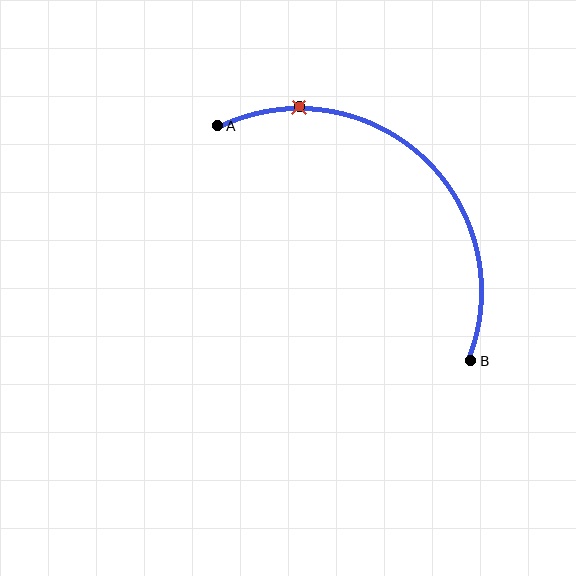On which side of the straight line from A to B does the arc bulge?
The arc bulges above and to the right of the straight line connecting A and B.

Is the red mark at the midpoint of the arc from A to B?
No. The red mark lies on the arc but is closer to endpoint A. The arc midpoint would be at the point on the curve equidistant along the arc from both A and B.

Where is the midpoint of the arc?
The arc midpoint is the point on the curve farthest from the straight line joining A and B. It sits above and to the right of that line.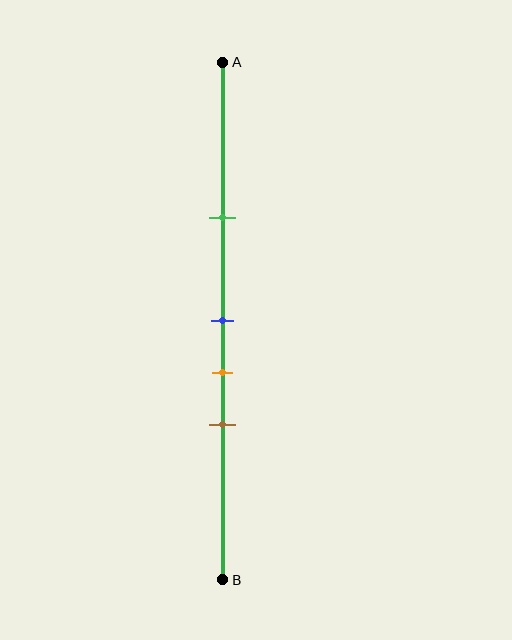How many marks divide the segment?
There are 4 marks dividing the segment.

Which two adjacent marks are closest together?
The blue and orange marks are the closest adjacent pair.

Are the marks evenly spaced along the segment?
No, the marks are not evenly spaced.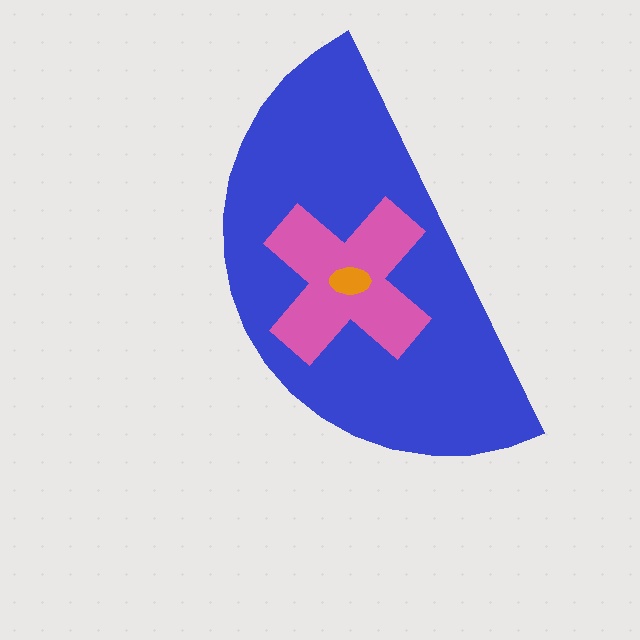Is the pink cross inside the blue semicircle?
Yes.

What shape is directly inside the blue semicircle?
The pink cross.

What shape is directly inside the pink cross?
The orange ellipse.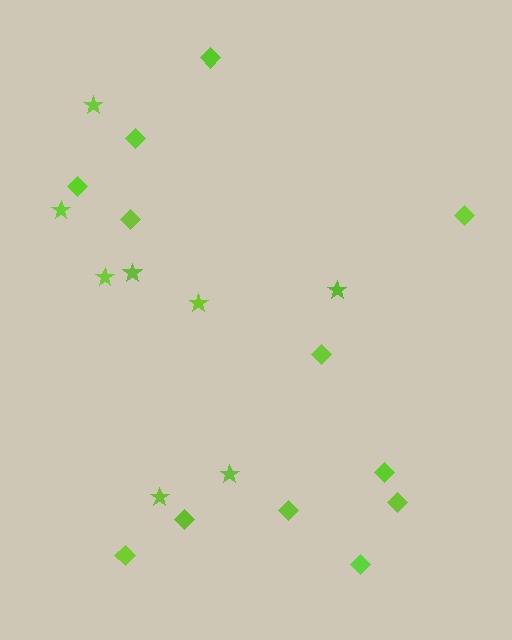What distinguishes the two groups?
There are 2 groups: one group of stars (8) and one group of diamonds (12).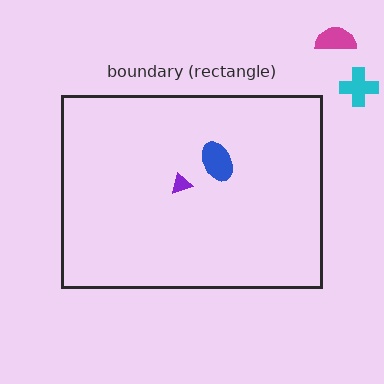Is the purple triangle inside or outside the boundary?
Inside.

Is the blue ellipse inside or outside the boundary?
Inside.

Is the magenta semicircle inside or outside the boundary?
Outside.